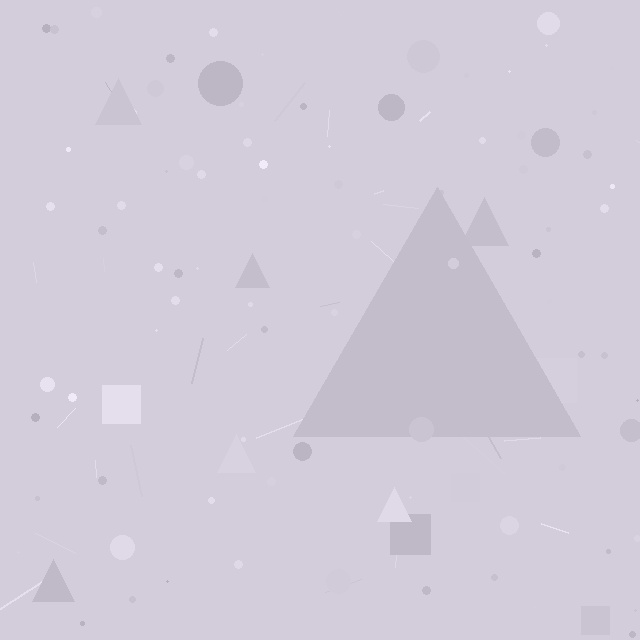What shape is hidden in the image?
A triangle is hidden in the image.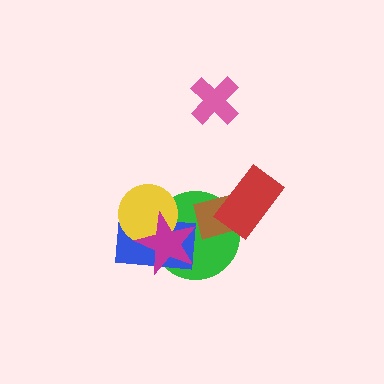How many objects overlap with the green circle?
5 objects overlap with the green circle.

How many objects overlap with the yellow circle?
3 objects overlap with the yellow circle.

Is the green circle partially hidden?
Yes, it is partially covered by another shape.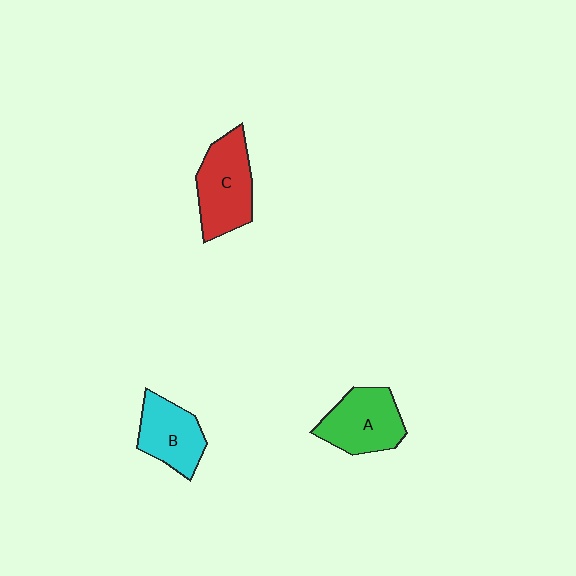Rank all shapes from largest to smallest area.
From largest to smallest: C (red), A (green), B (cyan).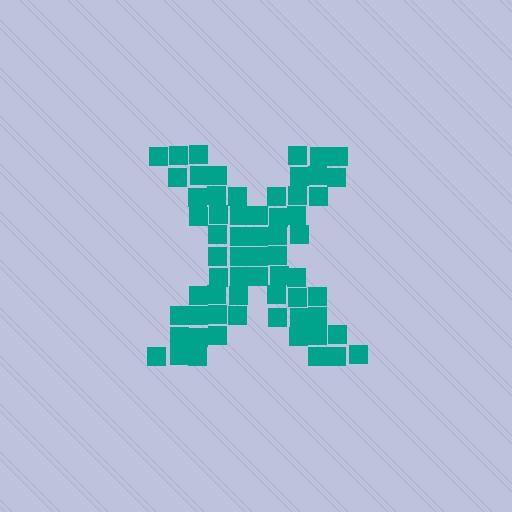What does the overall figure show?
The overall figure shows the letter X.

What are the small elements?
The small elements are squares.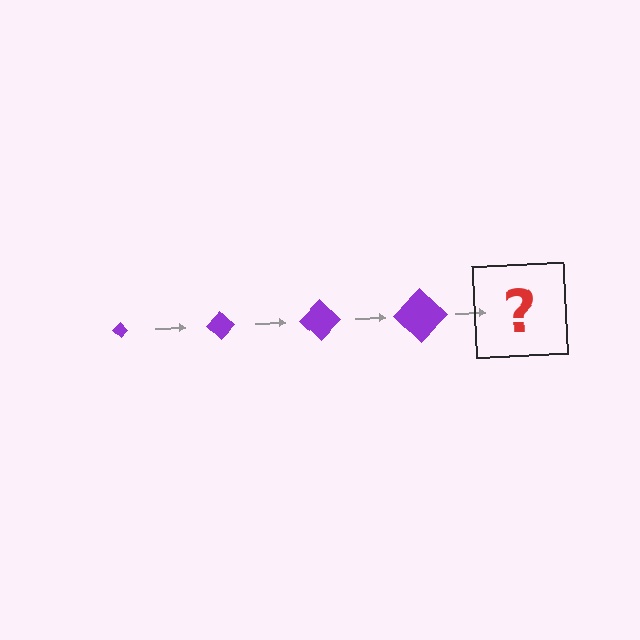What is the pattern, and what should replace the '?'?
The pattern is that the diamond gets progressively larger each step. The '?' should be a purple diamond, larger than the previous one.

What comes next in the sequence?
The next element should be a purple diamond, larger than the previous one.